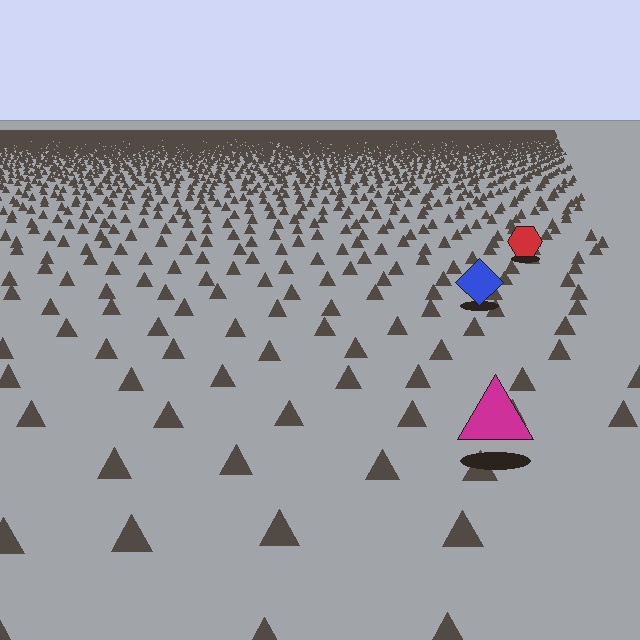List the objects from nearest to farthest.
From nearest to farthest: the magenta triangle, the blue diamond, the red hexagon.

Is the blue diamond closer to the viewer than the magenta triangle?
No. The magenta triangle is closer — you can tell from the texture gradient: the ground texture is coarser near it.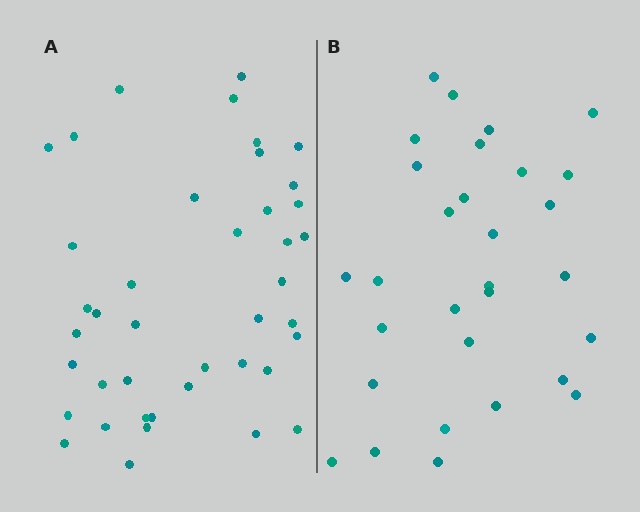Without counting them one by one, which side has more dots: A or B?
Region A (the left region) has more dots.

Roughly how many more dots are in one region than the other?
Region A has roughly 12 or so more dots than region B.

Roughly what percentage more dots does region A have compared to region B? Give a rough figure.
About 35% more.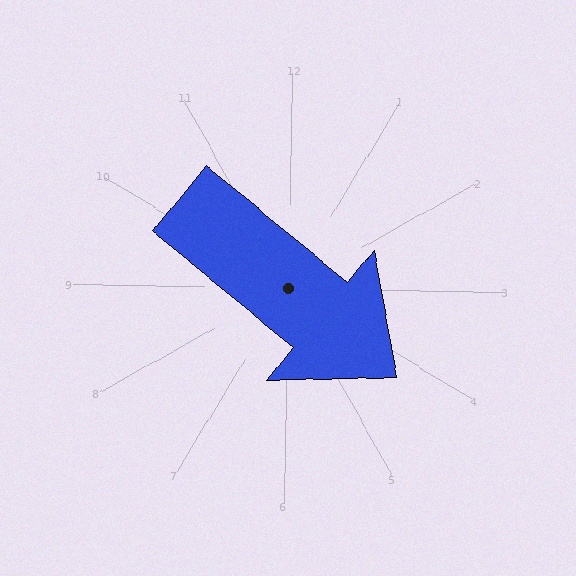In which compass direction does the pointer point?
Southeast.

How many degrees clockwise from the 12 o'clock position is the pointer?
Approximately 128 degrees.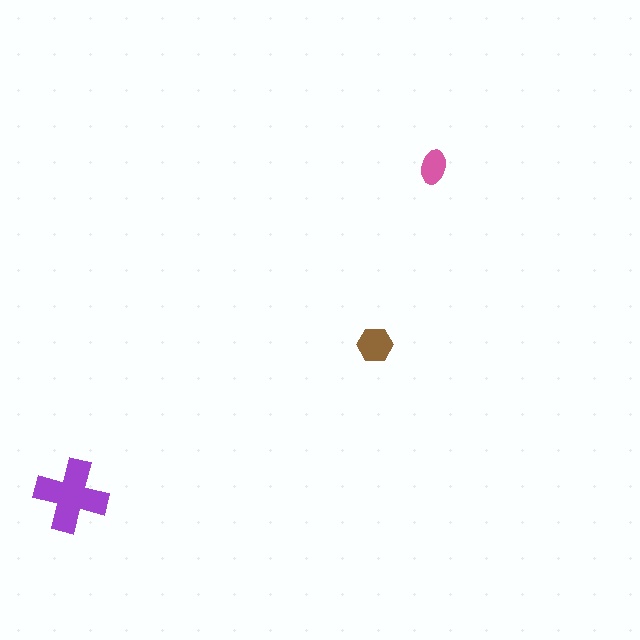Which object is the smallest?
The pink ellipse.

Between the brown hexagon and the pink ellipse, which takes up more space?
The brown hexagon.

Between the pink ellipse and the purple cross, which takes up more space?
The purple cross.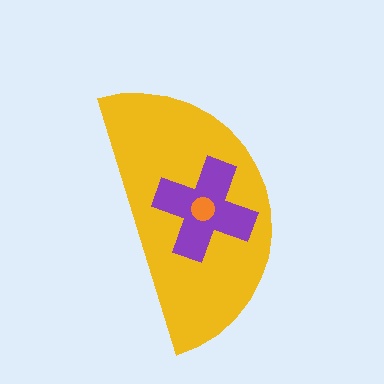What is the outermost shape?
The yellow semicircle.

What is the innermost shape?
The orange circle.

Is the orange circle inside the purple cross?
Yes.